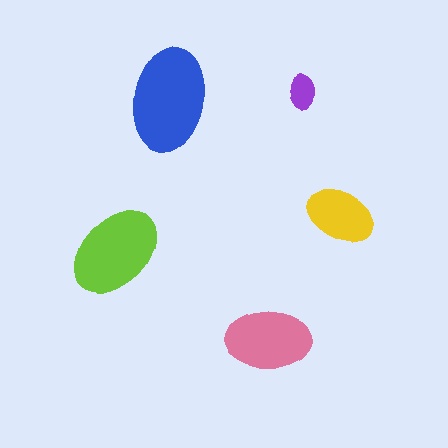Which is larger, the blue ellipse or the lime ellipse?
The blue one.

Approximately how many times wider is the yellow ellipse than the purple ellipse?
About 2 times wider.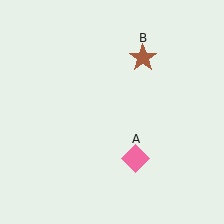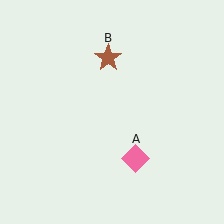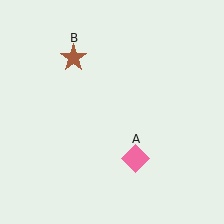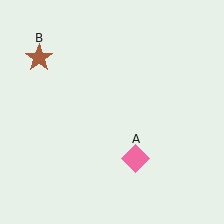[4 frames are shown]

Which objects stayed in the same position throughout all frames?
Pink diamond (object A) remained stationary.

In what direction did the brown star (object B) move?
The brown star (object B) moved left.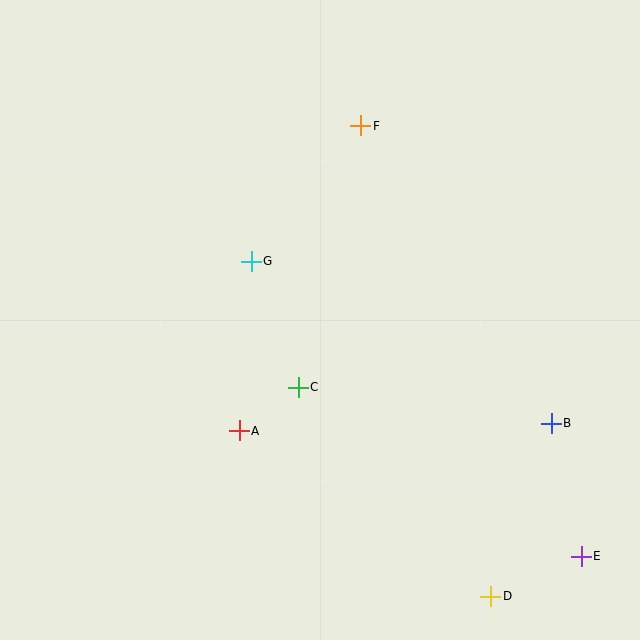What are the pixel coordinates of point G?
Point G is at (251, 261).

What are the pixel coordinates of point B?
Point B is at (551, 423).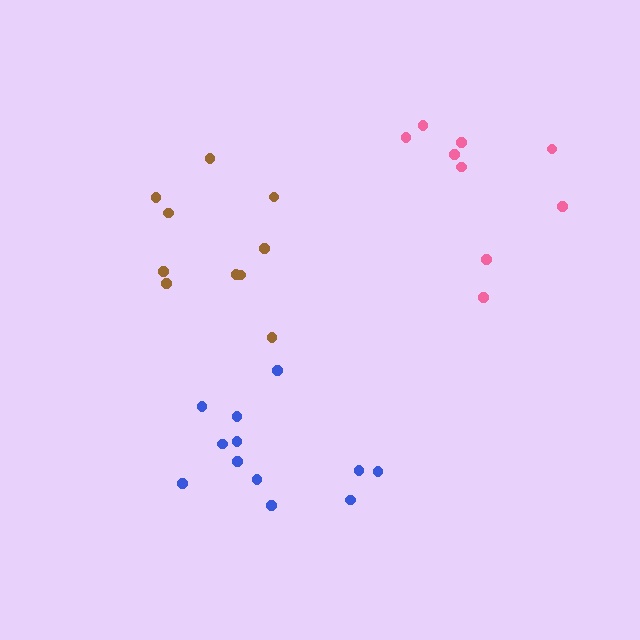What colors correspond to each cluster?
The clusters are colored: brown, pink, blue.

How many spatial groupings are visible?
There are 3 spatial groupings.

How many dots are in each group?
Group 1: 10 dots, Group 2: 9 dots, Group 3: 12 dots (31 total).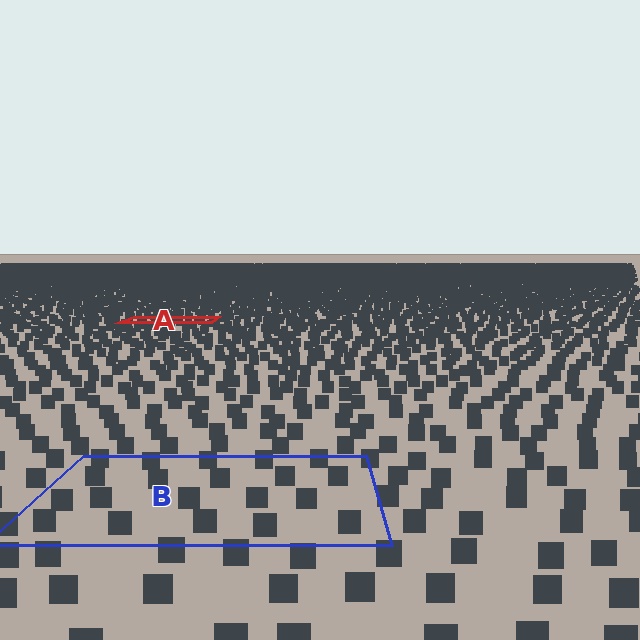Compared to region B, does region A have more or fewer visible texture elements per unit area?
Region A has more texture elements per unit area — they are packed more densely because it is farther away.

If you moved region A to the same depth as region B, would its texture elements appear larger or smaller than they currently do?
They would appear larger. At a closer depth, the same texture elements are projected at a bigger on-screen size.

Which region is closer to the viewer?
Region B is closer. The texture elements there are larger and more spread out.